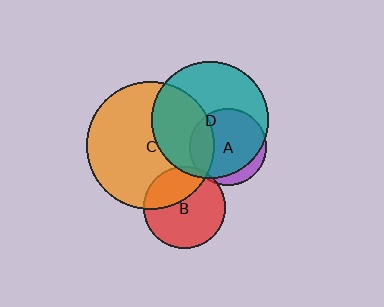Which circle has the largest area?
Circle C (orange).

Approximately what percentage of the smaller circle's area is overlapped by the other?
Approximately 25%.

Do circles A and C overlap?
Yes.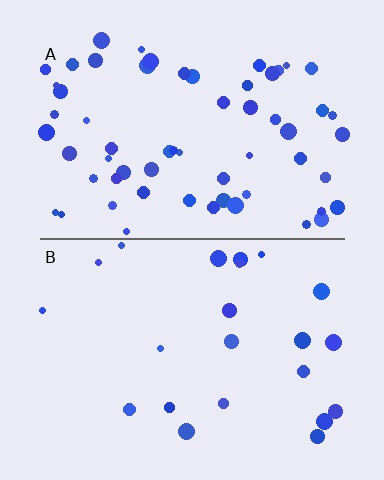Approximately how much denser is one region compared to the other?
Approximately 2.7× — region A over region B.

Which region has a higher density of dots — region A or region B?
A (the top).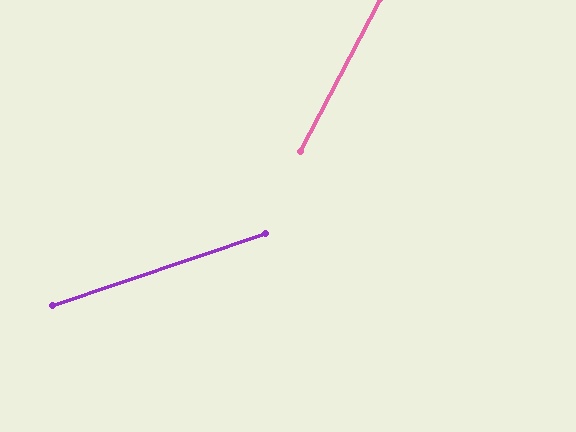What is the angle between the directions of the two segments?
Approximately 44 degrees.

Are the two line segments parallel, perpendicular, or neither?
Neither parallel nor perpendicular — they differ by about 44°.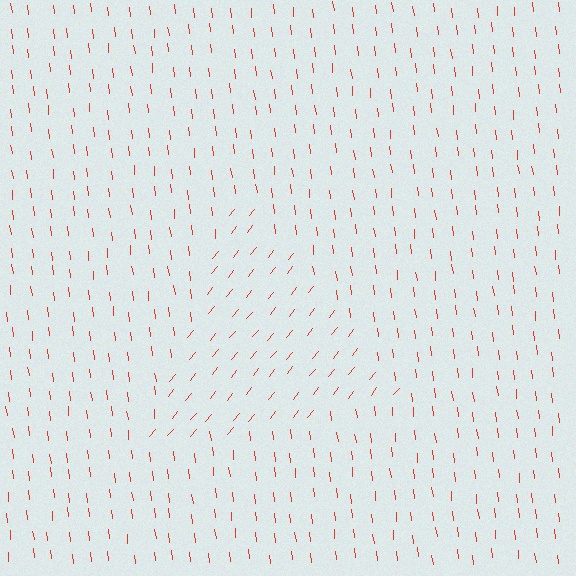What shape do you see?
I see a triangle.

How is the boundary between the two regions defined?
The boundary is defined purely by a change in line orientation (approximately 45 degrees difference). All lines are the same color and thickness.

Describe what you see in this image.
The image is filled with small red line segments. A triangle region in the image has lines oriented differently from the surrounding lines, creating a visible texture boundary.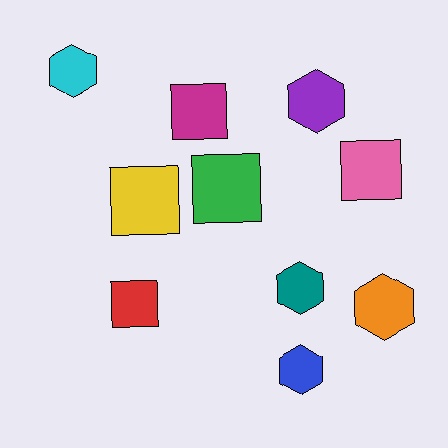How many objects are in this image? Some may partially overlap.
There are 10 objects.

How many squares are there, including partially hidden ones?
There are 5 squares.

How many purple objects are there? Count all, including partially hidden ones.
There is 1 purple object.